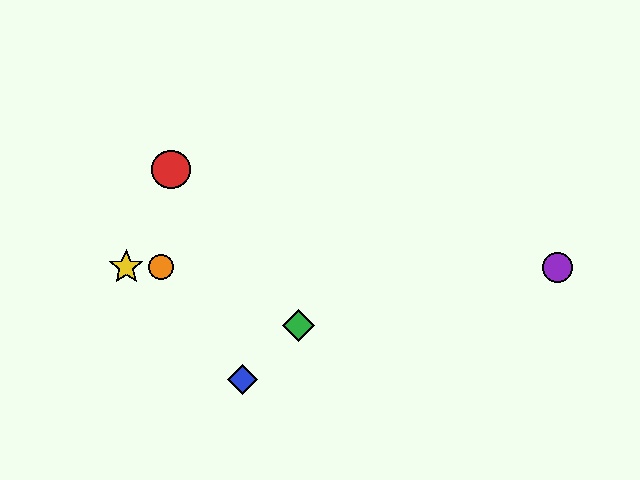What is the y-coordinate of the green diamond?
The green diamond is at y≈326.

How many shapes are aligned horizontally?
3 shapes (the yellow star, the purple circle, the orange circle) are aligned horizontally.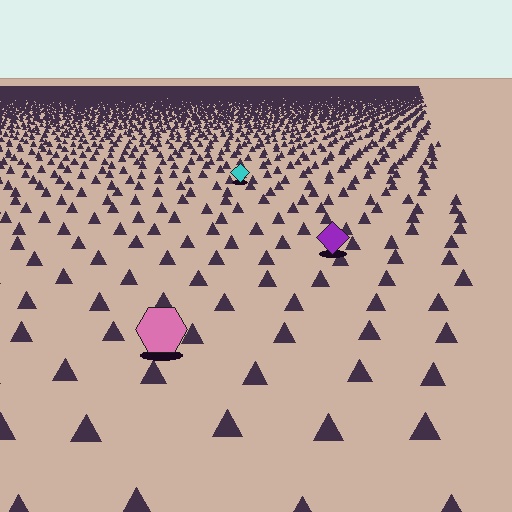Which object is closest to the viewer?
The pink hexagon is closest. The texture marks near it are larger and more spread out.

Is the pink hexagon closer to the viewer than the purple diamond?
Yes. The pink hexagon is closer — you can tell from the texture gradient: the ground texture is coarser near it.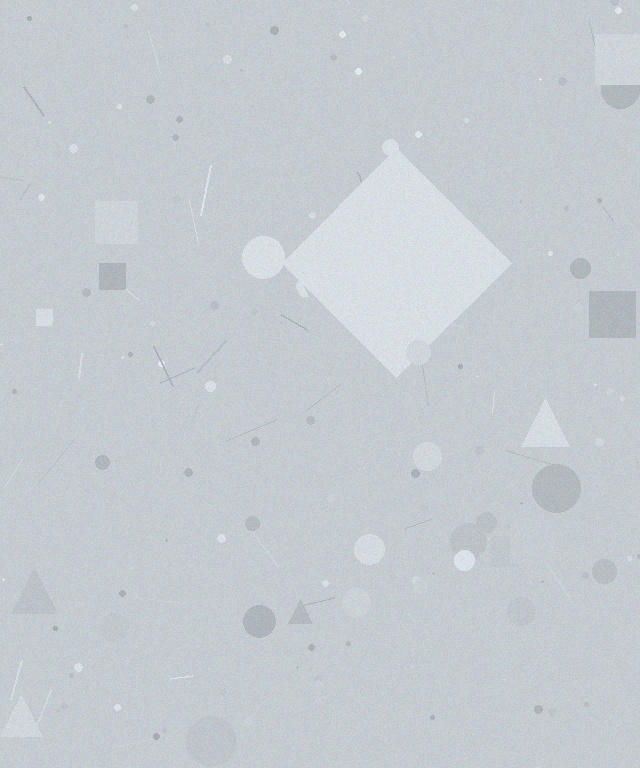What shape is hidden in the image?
A diamond is hidden in the image.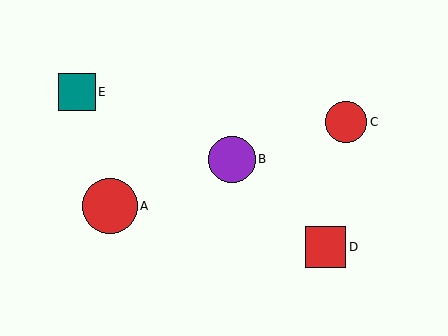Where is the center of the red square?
The center of the red square is at (325, 247).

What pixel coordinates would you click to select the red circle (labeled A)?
Click at (110, 206) to select the red circle A.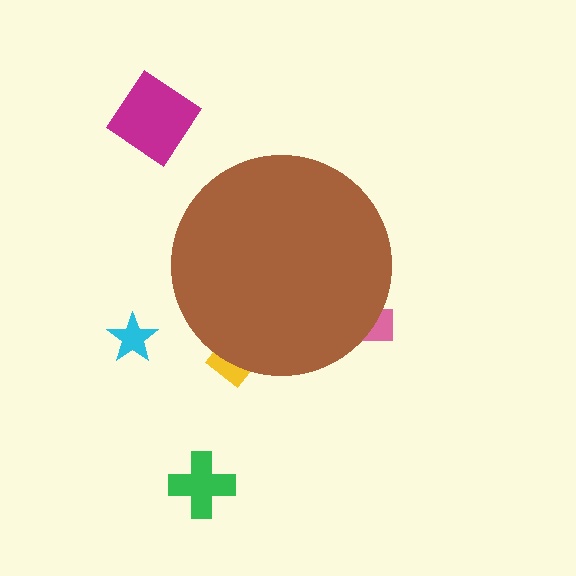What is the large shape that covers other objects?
A brown circle.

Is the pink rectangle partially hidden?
Yes, the pink rectangle is partially hidden behind the brown circle.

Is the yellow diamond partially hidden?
Yes, the yellow diamond is partially hidden behind the brown circle.